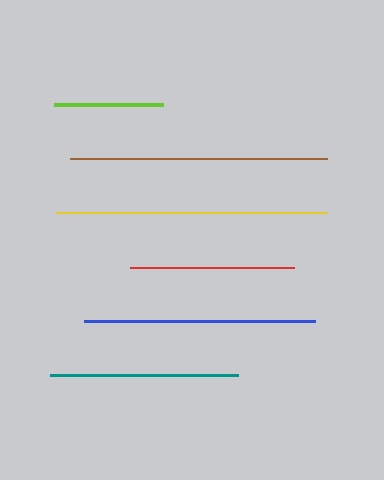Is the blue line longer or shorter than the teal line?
The blue line is longer than the teal line.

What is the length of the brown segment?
The brown segment is approximately 257 pixels long.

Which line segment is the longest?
The yellow line is the longest at approximately 270 pixels.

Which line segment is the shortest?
The lime line is the shortest at approximately 109 pixels.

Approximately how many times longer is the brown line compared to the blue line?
The brown line is approximately 1.1 times the length of the blue line.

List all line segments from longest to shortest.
From longest to shortest: yellow, brown, blue, teal, red, lime.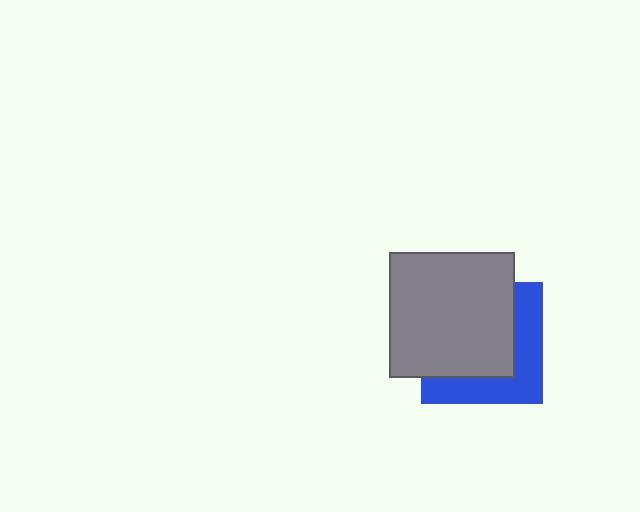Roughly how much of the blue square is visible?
A small part of it is visible (roughly 39%).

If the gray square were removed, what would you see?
You would see the complete blue square.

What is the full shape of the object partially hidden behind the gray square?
The partially hidden object is a blue square.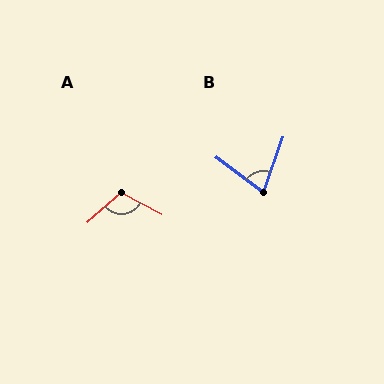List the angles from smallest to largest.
B (72°), A (111°).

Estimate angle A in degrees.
Approximately 111 degrees.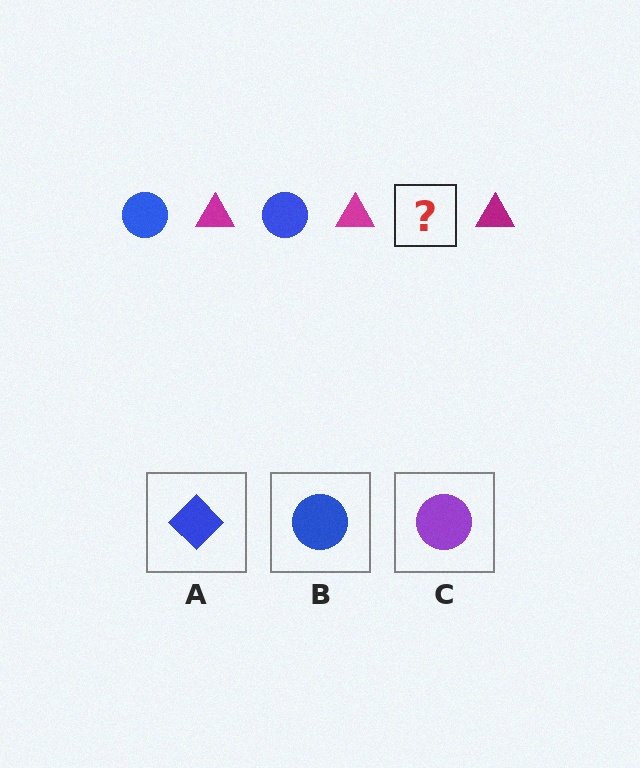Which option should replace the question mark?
Option B.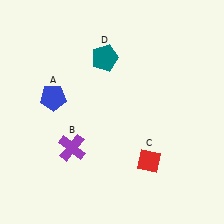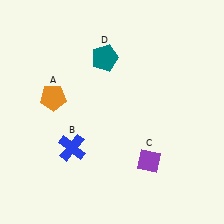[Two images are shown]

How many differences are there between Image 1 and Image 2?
There are 3 differences between the two images.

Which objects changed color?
A changed from blue to orange. B changed from purple to blue. C changed from red to purple.